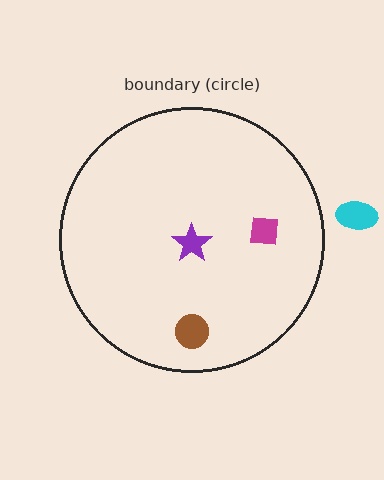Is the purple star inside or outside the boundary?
Inside.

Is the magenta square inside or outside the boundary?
Inside.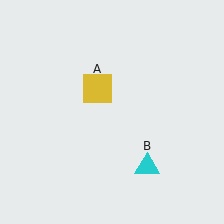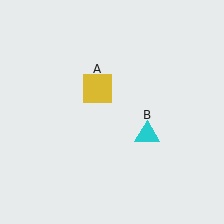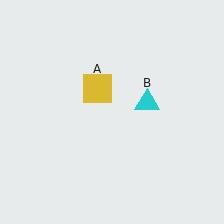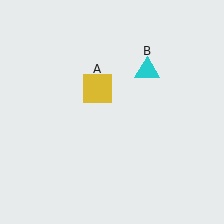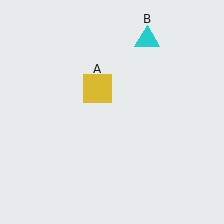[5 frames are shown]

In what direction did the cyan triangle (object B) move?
The cyan triangle (object B) moved up.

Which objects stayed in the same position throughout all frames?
Yellow square (object A) remained stationary.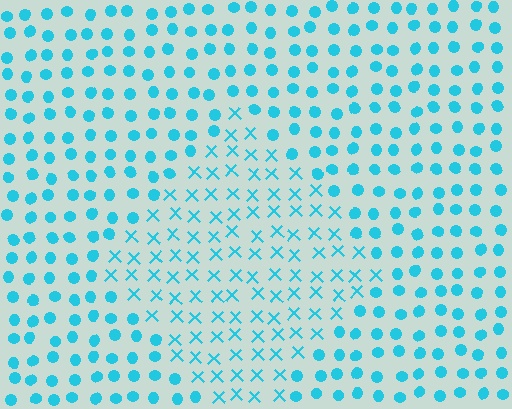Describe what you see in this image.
The image is filled with small cyan elements arranged in a uniform grid. A diamond-shaped region contains X marks, while the surrounding area contains circles. The boundary is defined purely by the change in element shape.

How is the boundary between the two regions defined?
The boundary is defined by a change in element shape: X marks inside vs. circles outside. All elements share the same color and spacing.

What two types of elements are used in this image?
The image uses X marks inside the diamond region and circles outside it.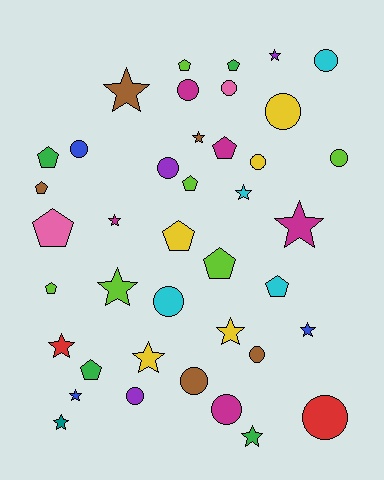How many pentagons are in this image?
There are 12 pentagons.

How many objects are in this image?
There are 40 objects.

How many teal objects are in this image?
There is 1 teal object.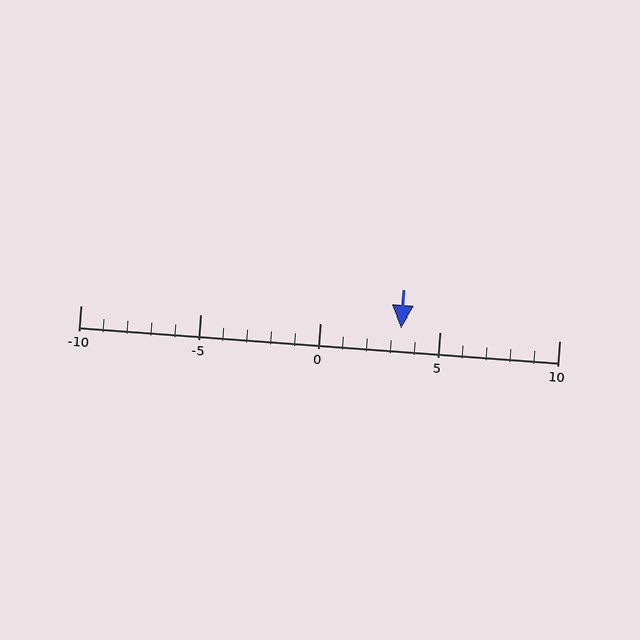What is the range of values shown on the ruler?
The ruler shows values from -10 to 10.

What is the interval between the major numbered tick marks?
The major tick marks are spaced 5 units apart.